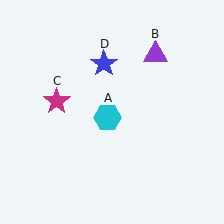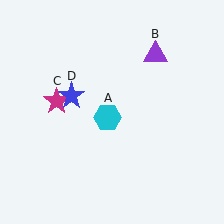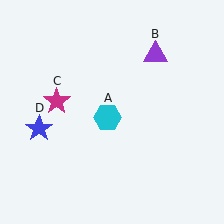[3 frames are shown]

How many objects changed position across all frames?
1 object changed position: blue star (object D).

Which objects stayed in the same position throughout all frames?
Cyan hexagon (object A) and purple triangle (object B) and magenta star (object C) remained stationary.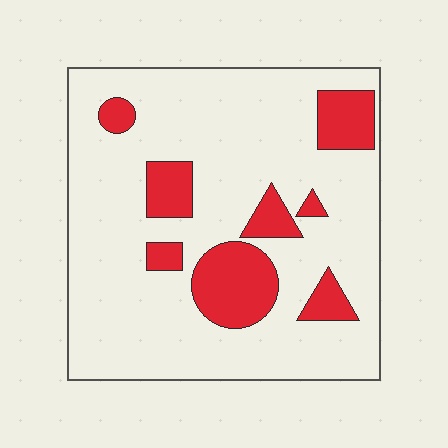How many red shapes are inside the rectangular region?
8.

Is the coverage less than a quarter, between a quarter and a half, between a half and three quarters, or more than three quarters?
Less than a quarter.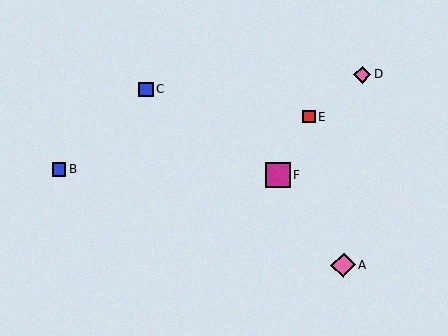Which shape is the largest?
The magenta square (labeled F) is the largest.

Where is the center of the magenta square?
The center of the magenta square is at (278, 175).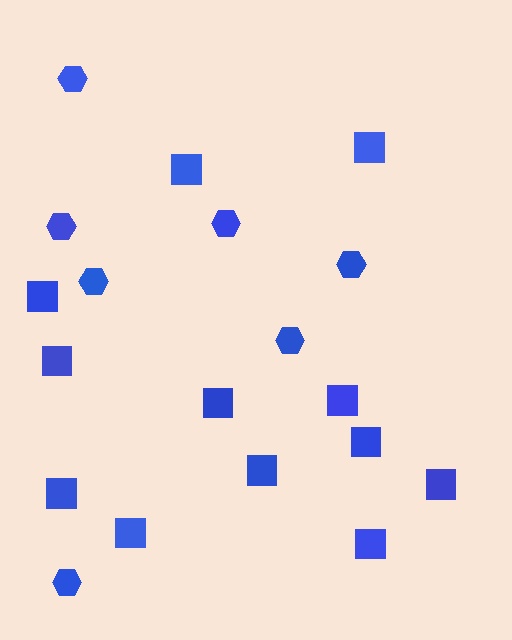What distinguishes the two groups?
There are 2 groups: one group of squares (12) and one group of hexagons (7).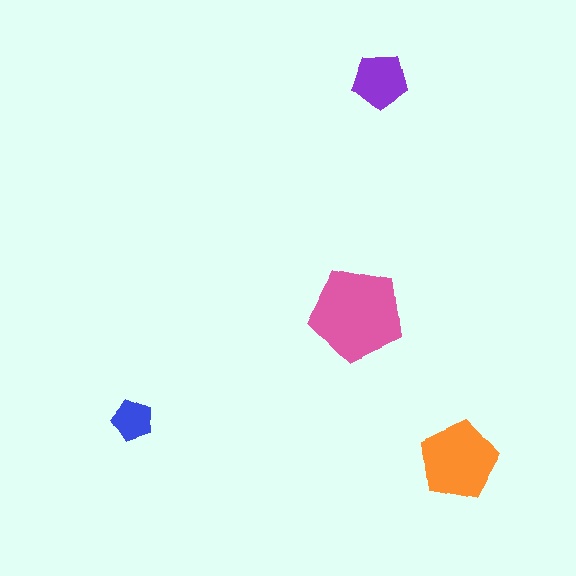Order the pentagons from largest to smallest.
the pink one, the orange one, the purple one, the blue one.